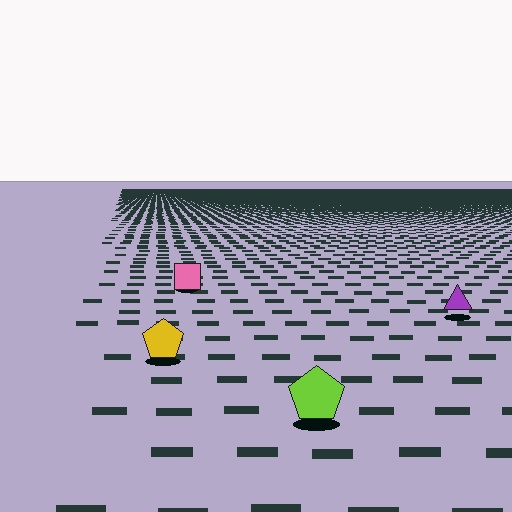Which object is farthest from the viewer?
The pink square is farthest from the viewer. It appears smaller and the ground texture around it is denser.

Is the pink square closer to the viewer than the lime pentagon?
No. The lime pentagon is closer — you can tell from the texture gradient: the ground texture is coarser near it.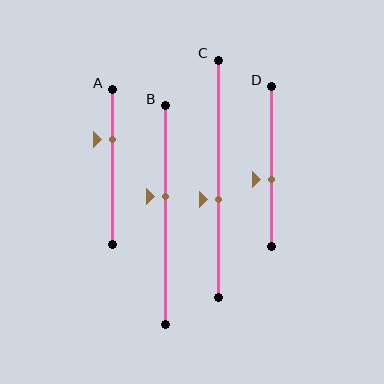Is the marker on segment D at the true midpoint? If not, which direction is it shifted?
No, the marker on segment D is shifted downward by about 8% of the segment length.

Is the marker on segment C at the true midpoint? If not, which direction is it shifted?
No, the marker on segment C is shifted downward by about 9% of the segment length.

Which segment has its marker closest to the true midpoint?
Segment D has its marker closest to the true midpoint.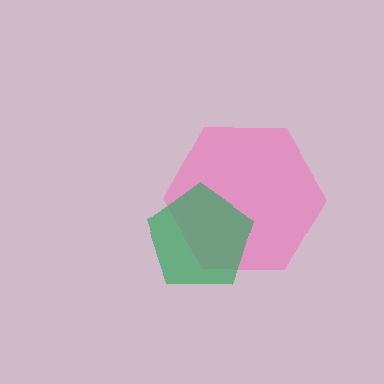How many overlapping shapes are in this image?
There are 2 overlapping shapes in the image.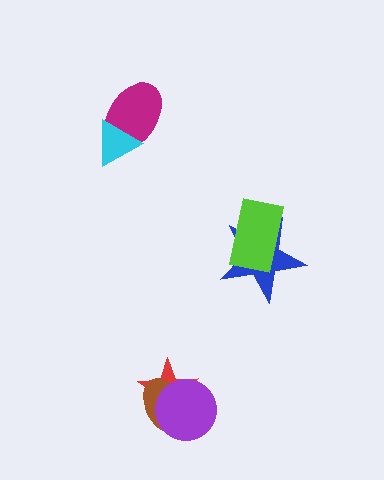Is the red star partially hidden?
Yes, it is partially covered by another shape.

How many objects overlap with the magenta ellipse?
1 object overlaps with the magenta ellipse.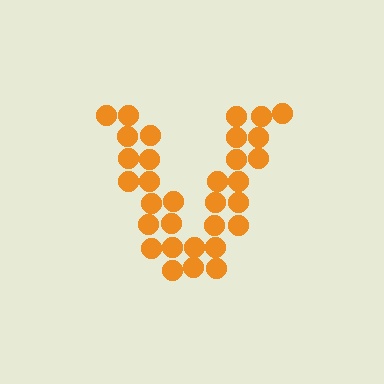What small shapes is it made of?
It is made of small circles.